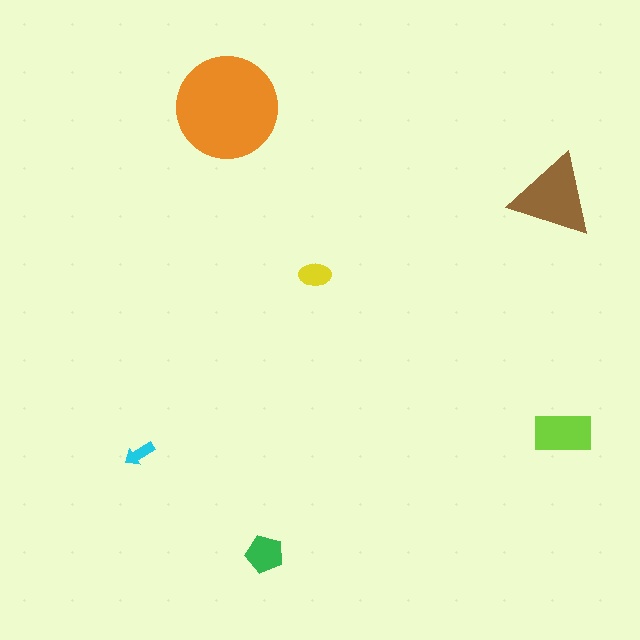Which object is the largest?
The orange circle.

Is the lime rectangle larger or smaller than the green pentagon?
Larger.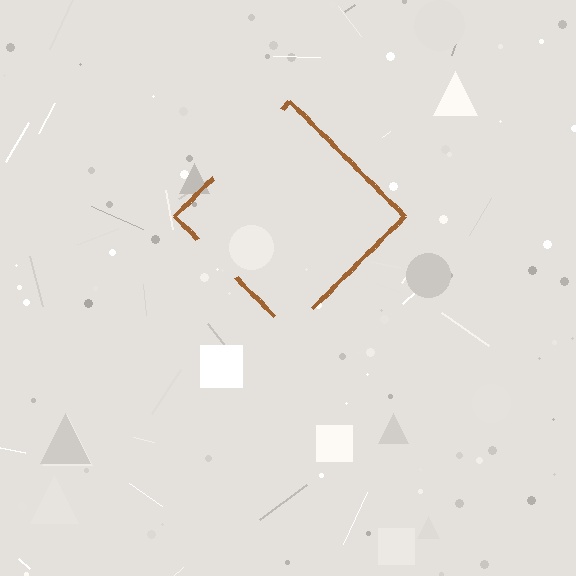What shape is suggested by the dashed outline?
The dashed outline suggests a diamond.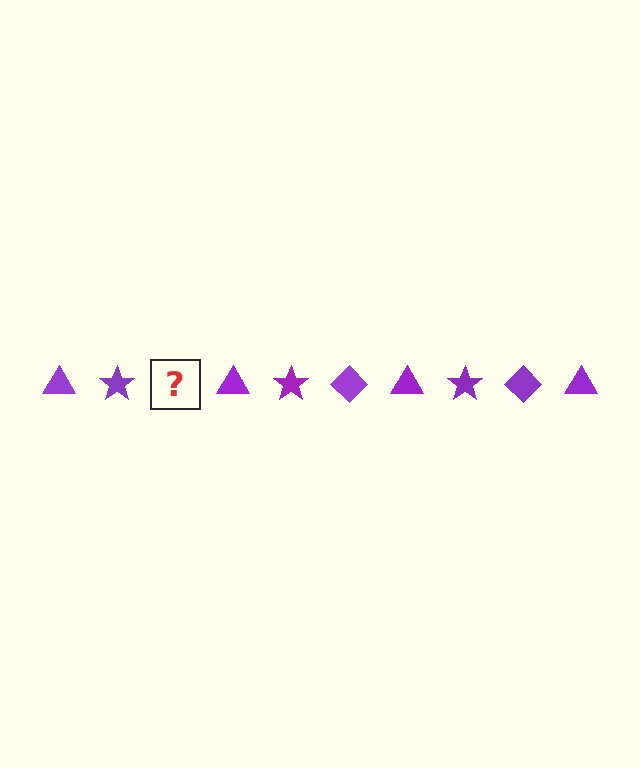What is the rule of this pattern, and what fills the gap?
The rule is that the pattern cycles through triangle, star, diamond shapes in purple. The gap should be filled with a purple diamond.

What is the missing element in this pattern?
The missing element is a purple diamond.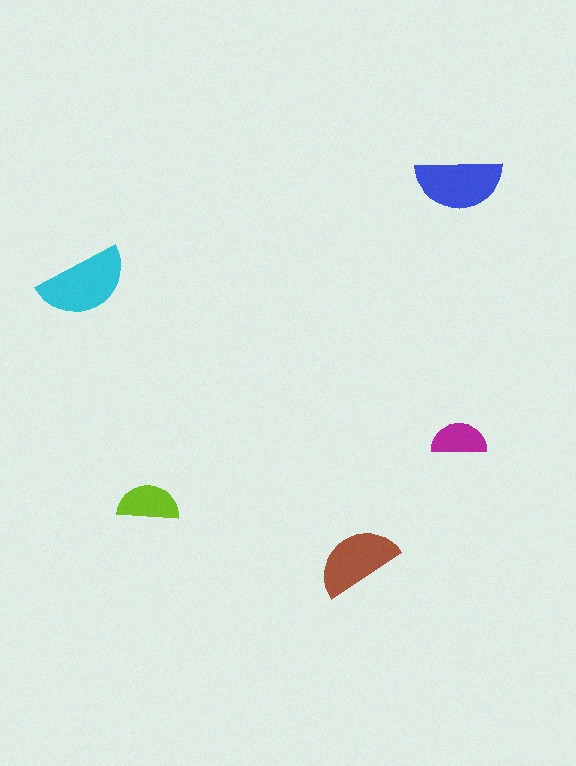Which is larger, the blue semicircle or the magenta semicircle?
The blue one.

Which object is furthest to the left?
The cyan semicircle is leftmost.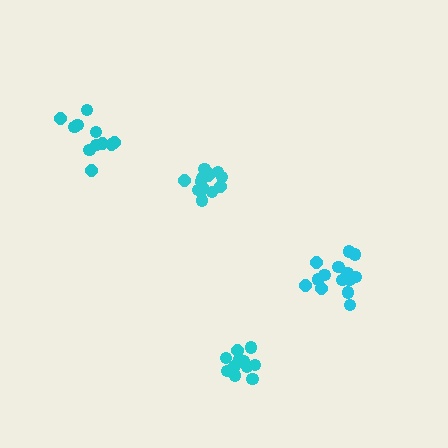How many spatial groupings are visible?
There are 4 spatial groupings.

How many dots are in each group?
Group 1: 11 dots, Group 2: 14 dots, Group 3: 15 dots, Group 4: 11 dots (51 total).